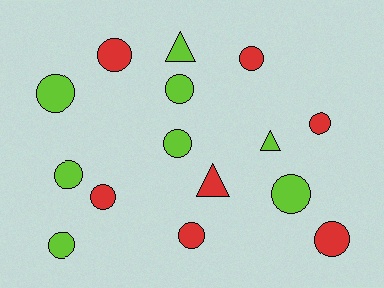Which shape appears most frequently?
Circle, with 12 objects.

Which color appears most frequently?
Lime, with 8 objects.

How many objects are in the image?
There are 15 objects.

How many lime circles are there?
There are 6 lime circles.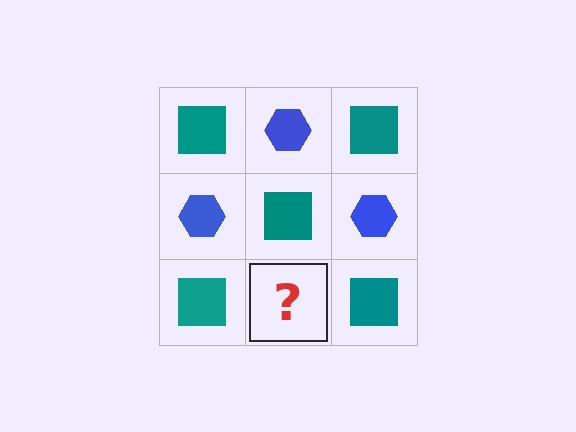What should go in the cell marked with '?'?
The missing cell should contain a blue hexagon.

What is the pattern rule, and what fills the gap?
The rule is that it alternates teal square and blue hexagon in a checkerboard pattern. The gap should be filled with a blue hexagon.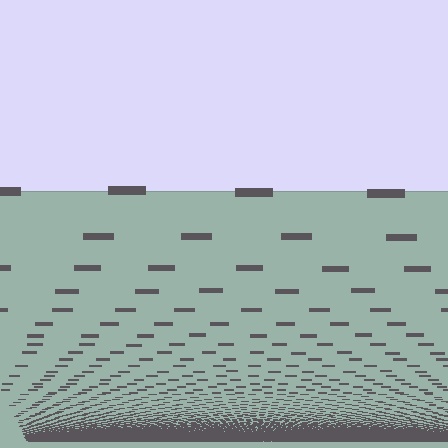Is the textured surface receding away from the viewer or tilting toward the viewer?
The surface appears to tilt toward the viewer. Texture elements get larger and sparser toward the top.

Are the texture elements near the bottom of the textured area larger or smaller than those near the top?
Smaller. The gradient is inverted — elements near the bottom are smaller and denser.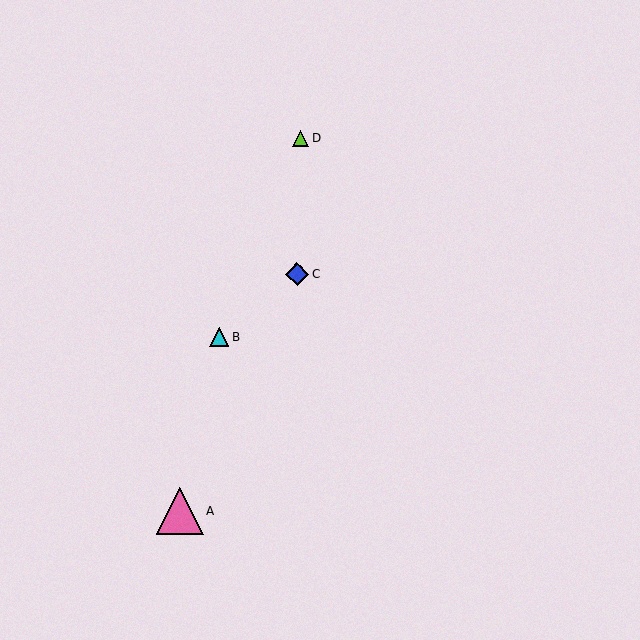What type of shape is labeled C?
Shape C is a blue diamond.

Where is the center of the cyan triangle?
The center of the cyan triangle is at (219, 337).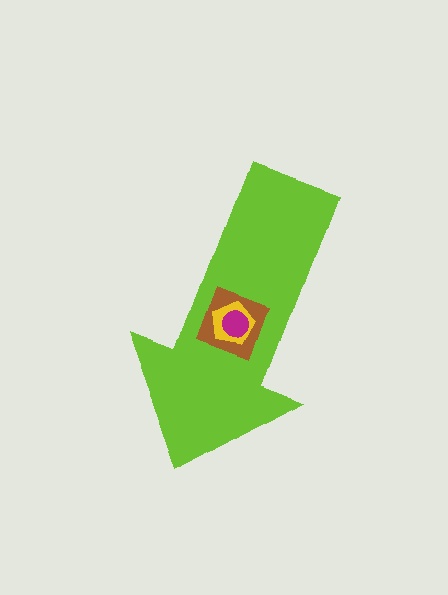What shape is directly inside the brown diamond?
The yellow pentagon.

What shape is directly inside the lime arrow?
The brown diamond.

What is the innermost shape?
The magenta circle.